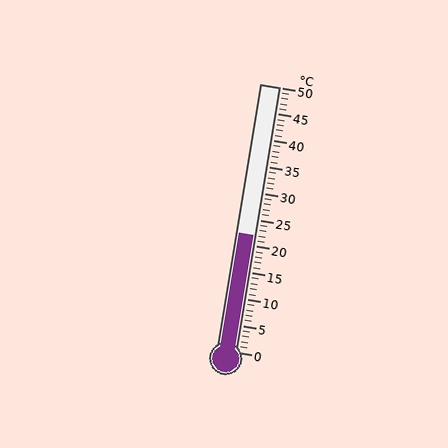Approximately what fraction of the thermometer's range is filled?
The thermometer is filled to approximately 45% of its range.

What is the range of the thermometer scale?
The thermometer scale ranges from 0°C to 50°C.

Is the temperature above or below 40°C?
The temperature is below 40°C.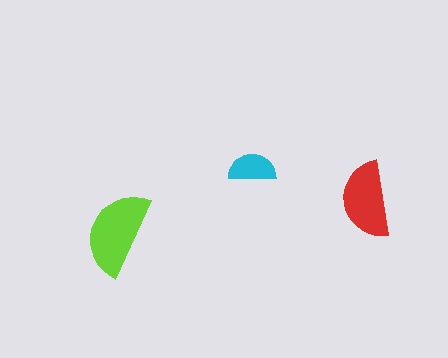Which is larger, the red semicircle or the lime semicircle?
The lime one.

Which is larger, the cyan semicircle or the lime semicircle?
The lime one.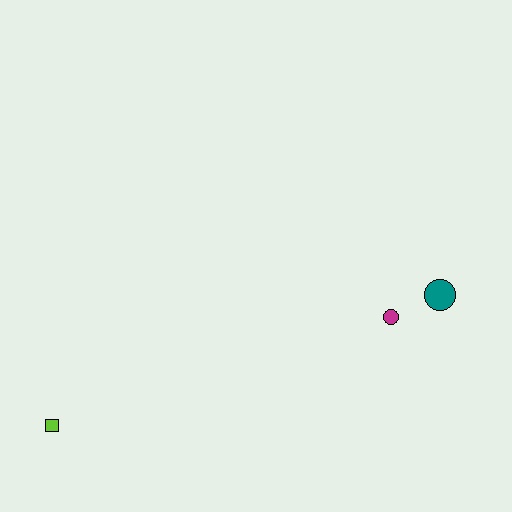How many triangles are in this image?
There are no triangles.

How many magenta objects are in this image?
There is 1 magenta object.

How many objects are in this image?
There are 3 objects.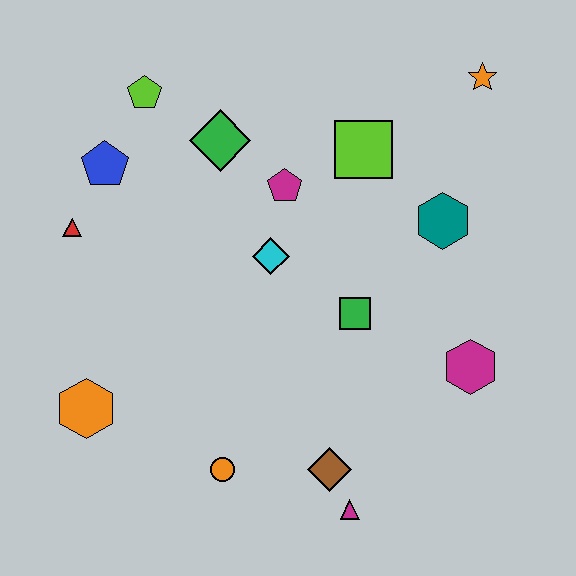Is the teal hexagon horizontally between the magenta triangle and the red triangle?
No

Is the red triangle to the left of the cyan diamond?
Yes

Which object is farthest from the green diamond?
The magenta triangle is farthest from the green diamond.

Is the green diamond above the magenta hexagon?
Yes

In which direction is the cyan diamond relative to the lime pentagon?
The cyan diamond is below the lime pentagon.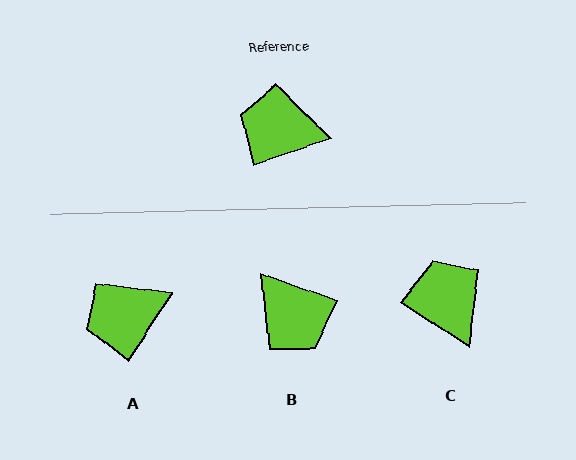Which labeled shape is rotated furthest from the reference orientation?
B, about 141 degrees away.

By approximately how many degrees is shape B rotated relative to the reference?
Approximately 141 degrees counter-clockwise.